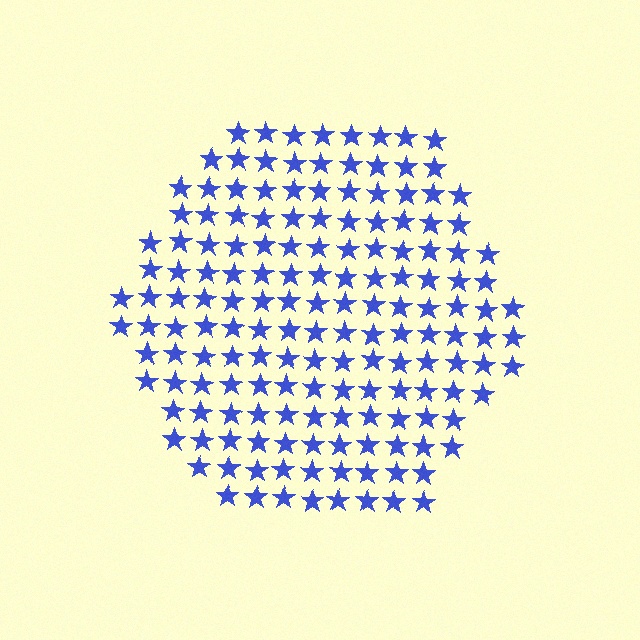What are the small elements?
The small elements are stars.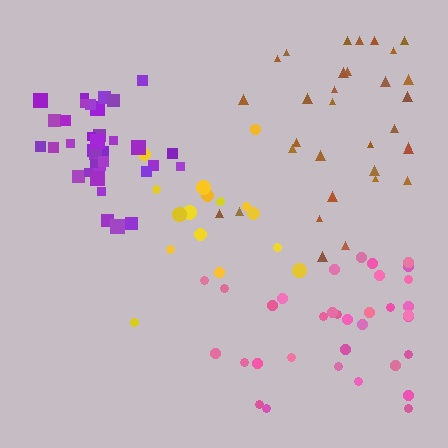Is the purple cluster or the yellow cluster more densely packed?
Purple.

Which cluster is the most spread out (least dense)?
Yellow.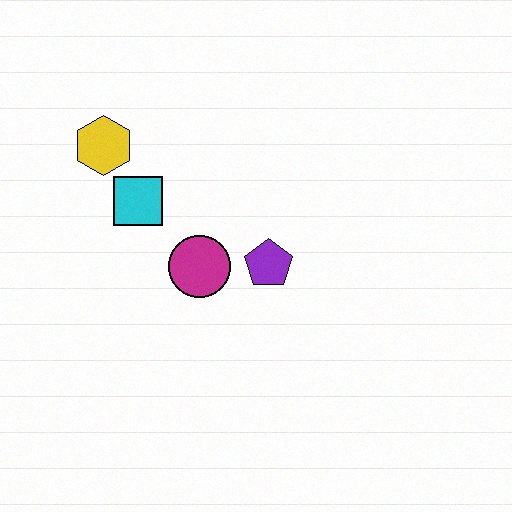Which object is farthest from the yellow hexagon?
The purple pentagon is farthest from the yellow hexagon.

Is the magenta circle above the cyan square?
No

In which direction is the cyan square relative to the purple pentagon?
The cyan square is to the left of the purple pentagon.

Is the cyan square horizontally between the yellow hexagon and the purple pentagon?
Yes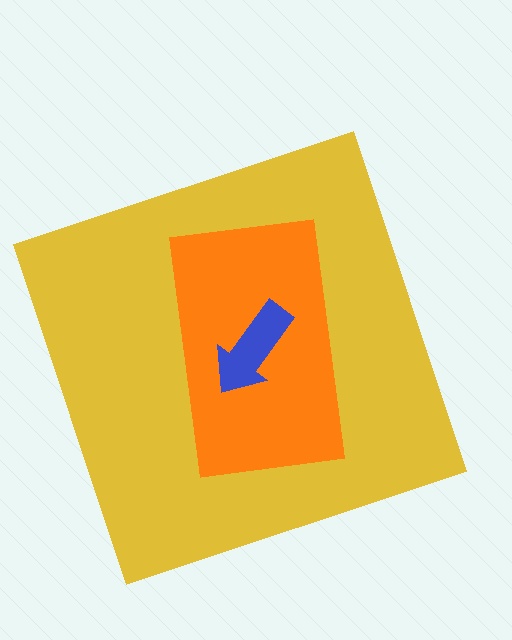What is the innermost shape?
The blue arrow.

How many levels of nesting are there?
3.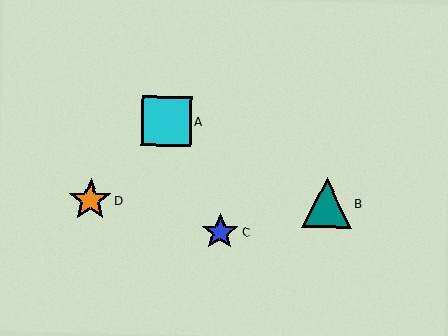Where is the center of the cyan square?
The center of the cyan square is at (166, 121).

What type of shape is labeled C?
Shape C is a blue star.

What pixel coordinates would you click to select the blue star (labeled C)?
Click at (220, 232) to select the blue star C.